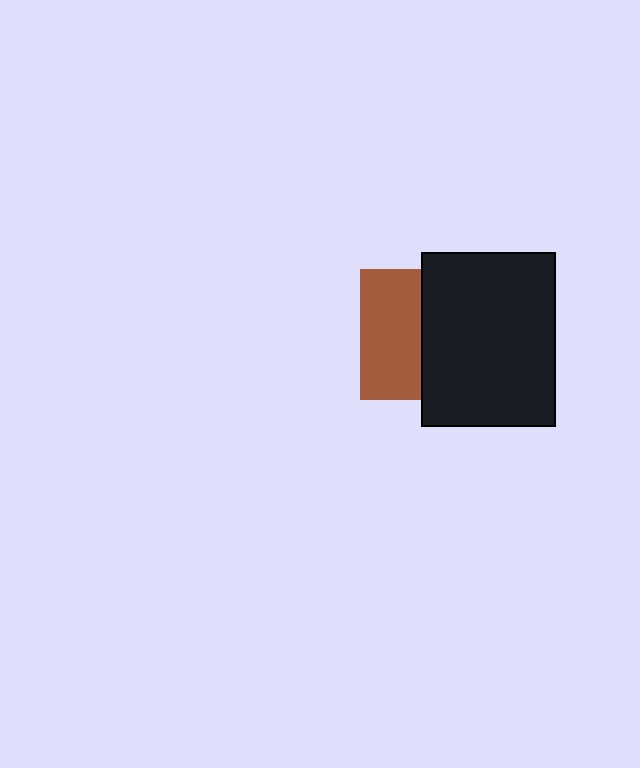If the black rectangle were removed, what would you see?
You would see the complete brown square.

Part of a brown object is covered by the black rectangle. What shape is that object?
It is a square.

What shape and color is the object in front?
The object in front is a black rectangle.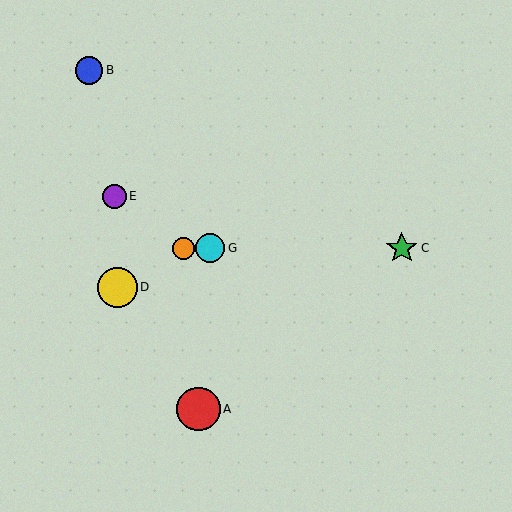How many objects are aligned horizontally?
3 objects (C, F, G) are aligned horizontally.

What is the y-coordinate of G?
Object G is at y≈248.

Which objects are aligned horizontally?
Objects C, F, G are aligned horizontally.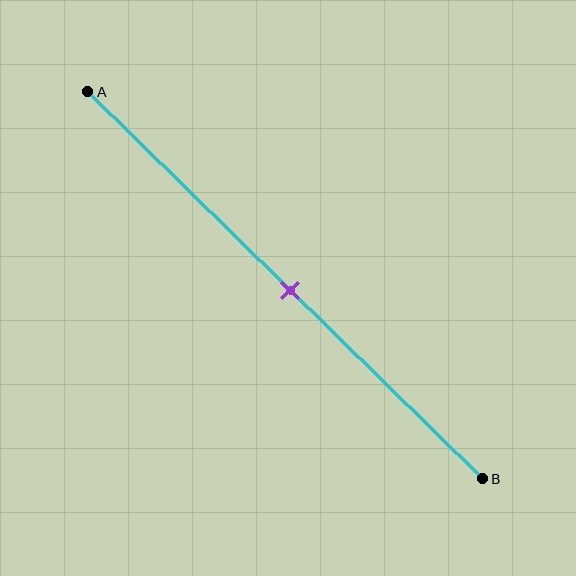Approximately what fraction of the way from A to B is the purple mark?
The purple mark is approximately 50% of the way from A to B.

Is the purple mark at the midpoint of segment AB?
Yes, the mark is approximately at the midpoint.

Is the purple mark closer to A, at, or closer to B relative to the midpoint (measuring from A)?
The purple mark is approximately at the midpoint of segment AB.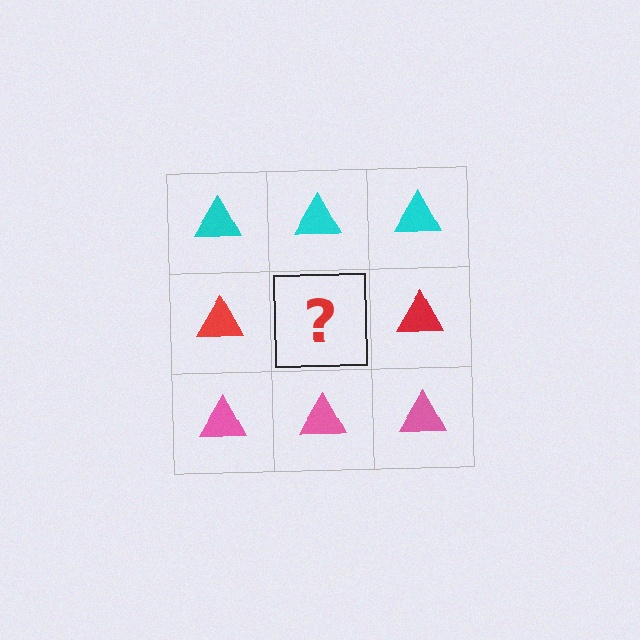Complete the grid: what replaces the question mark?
The question mark should be replaced with a red triangle.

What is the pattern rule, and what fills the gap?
The rule is that each row has a consistent color. The gap should be filled with a red triangle.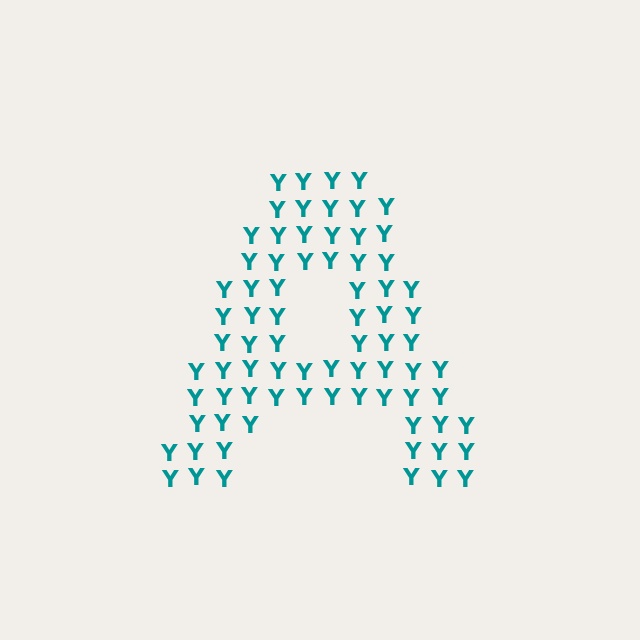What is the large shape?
The large shape is the letter A.